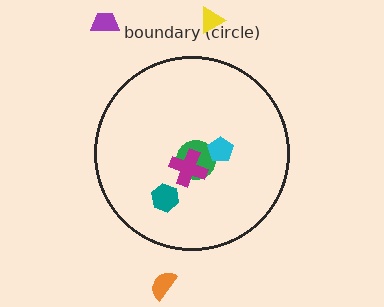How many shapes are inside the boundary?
4 inside, 3 outside.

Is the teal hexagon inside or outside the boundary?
Inside.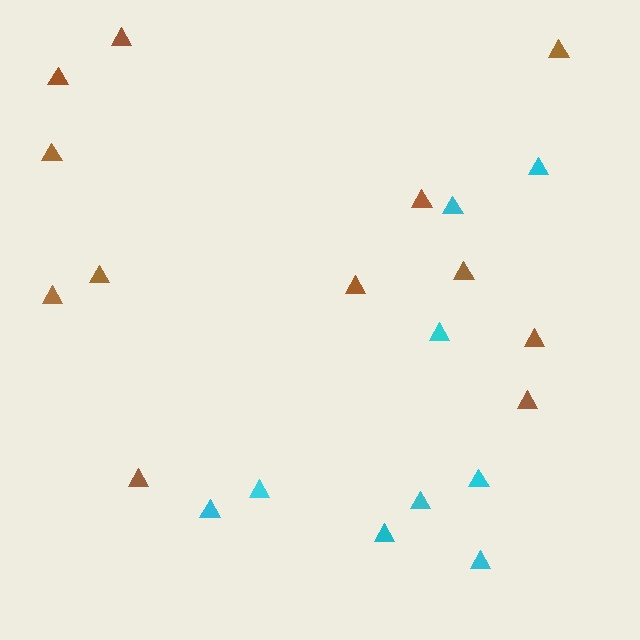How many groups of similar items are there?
There are 2 groups: one group of cyan triangles (9) and one group of brown triangles (12).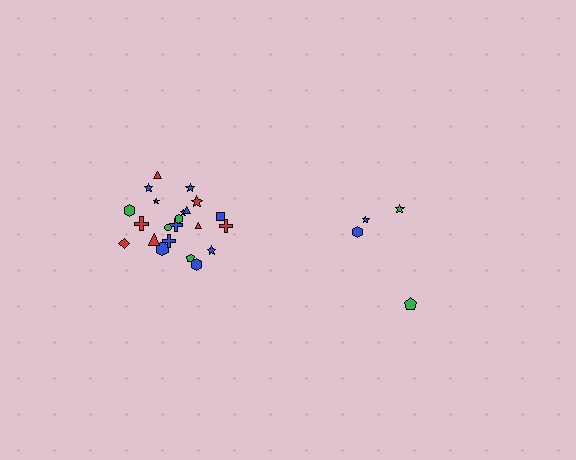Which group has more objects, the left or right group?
The left group.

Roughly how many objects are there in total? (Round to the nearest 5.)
Roughly 25 objects in total.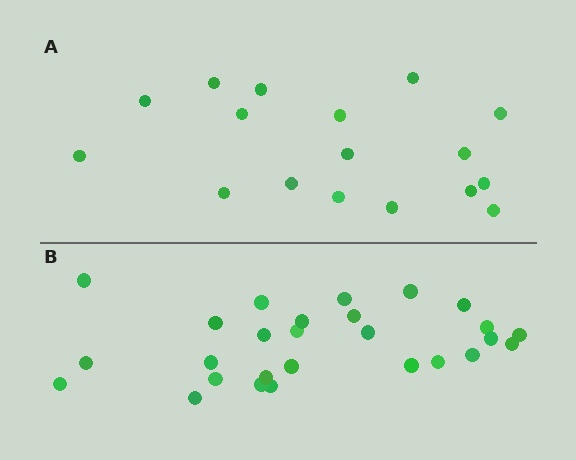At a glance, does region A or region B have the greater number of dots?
Region B (the bottom region) has more dots.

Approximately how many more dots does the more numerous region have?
Region B has roughly 10 or so more dots than region A.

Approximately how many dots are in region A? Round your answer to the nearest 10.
About 20 dots. (The exact count is 17, which rounds to 20.)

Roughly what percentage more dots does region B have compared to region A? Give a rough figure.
About 60% more.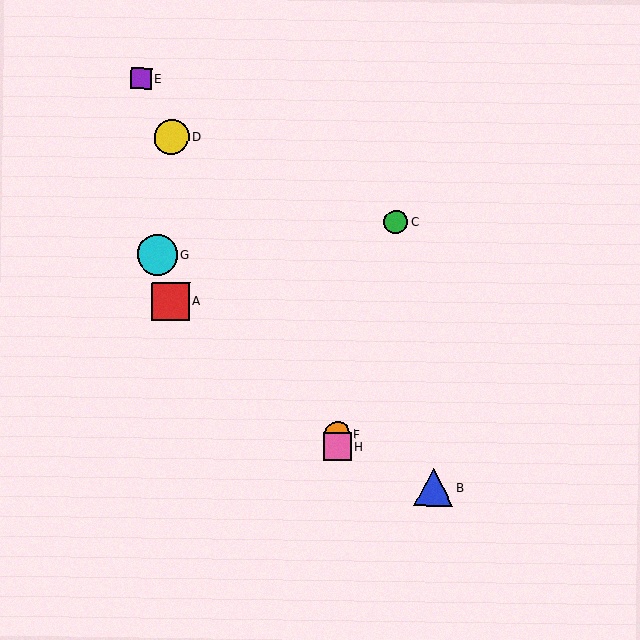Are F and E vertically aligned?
No, F is at x≈338 and E is at x≈141.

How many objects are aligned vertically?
2 objects (F, H) are aligned vertically.